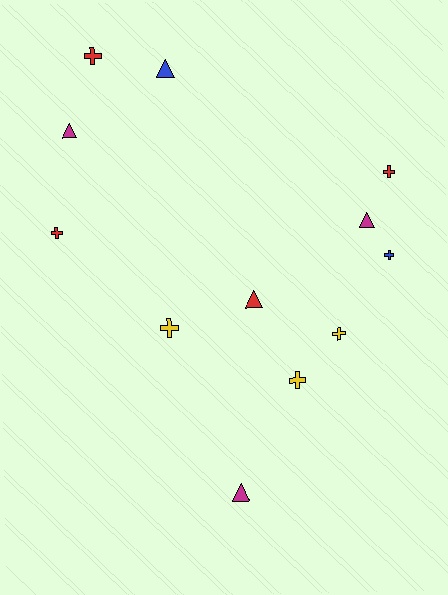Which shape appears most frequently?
Cross, with 7 objects.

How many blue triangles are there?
There is 1 blue triangle.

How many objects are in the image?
There are 12 objects.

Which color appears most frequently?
Red, with 4 objects.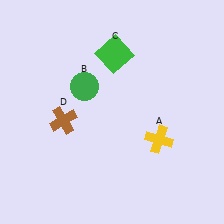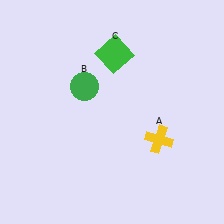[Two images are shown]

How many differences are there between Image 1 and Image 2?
There is 1 difference between the two images.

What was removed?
The brown cross (D) was removed in Image 2.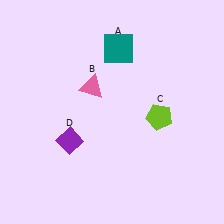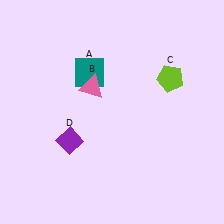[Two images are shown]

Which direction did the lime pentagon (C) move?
The lime pentagon (C) moved up.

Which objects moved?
The objects that moved are: the teal square (A), the lime pentagon (C).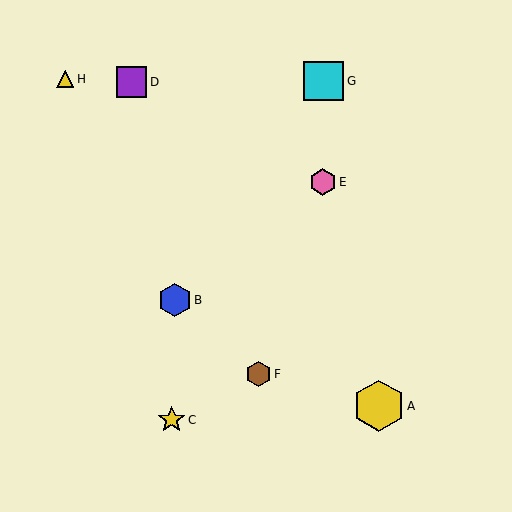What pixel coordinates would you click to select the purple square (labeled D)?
Click at (132, 82) to select the purple square D.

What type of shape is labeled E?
Shape E is a pink hexagon.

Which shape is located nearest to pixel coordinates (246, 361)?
The brown hexagon (labeled F) at (258, 374) is nearest to that location.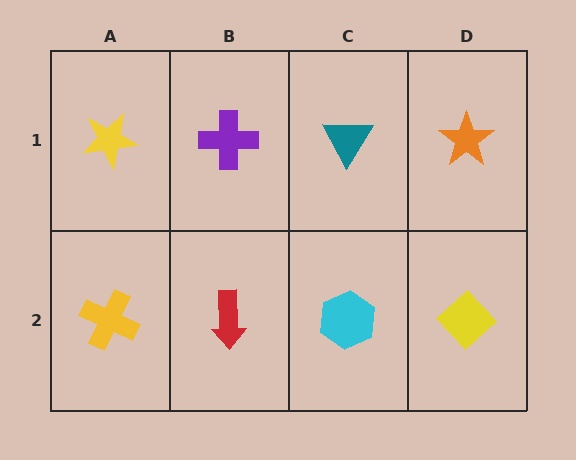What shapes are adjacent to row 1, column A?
A yellow cross (row 2, column A), a purple cross (row 1, column B).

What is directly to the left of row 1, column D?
A teal triangle.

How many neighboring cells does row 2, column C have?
3.